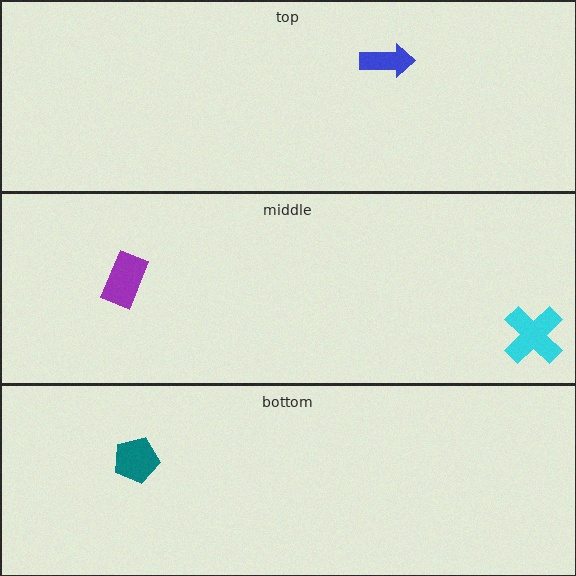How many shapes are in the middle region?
2.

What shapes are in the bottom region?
The teal pentagon.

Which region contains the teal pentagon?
The bottom region.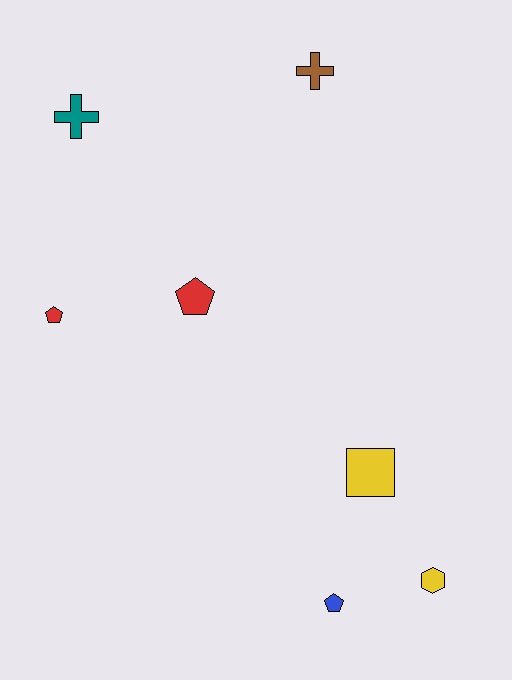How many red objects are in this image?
There are 2 red objects.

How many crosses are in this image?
There are 2 crosses.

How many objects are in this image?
There are 7 objects.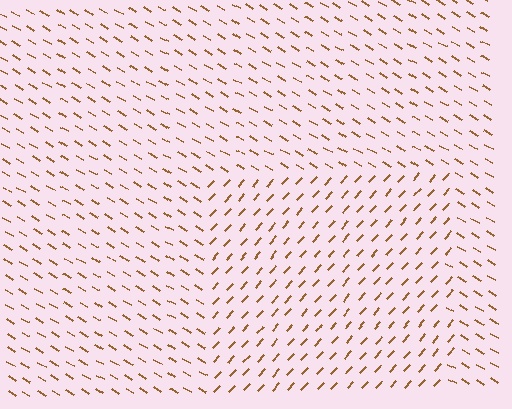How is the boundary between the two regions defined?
The boundary is defined purely by a change in line orientation (approximately 79 degrees difference). All lines are the same color and thickness.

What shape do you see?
I see a rectangle.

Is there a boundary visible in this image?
Yes, there is a texture boundary formed by a change in line orientation.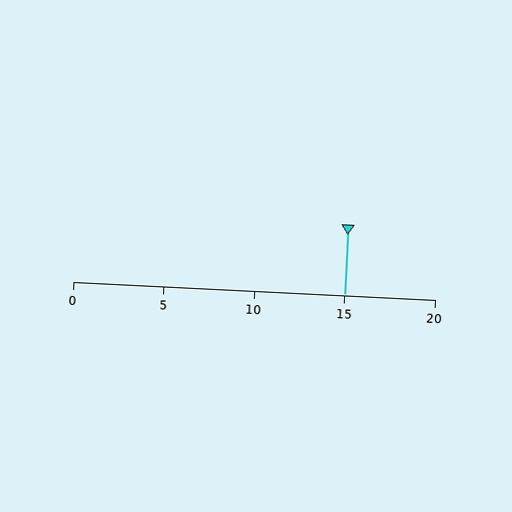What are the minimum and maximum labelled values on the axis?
The axis runs from 0 to 20.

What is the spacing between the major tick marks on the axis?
The major ticks are spaced 5 apart.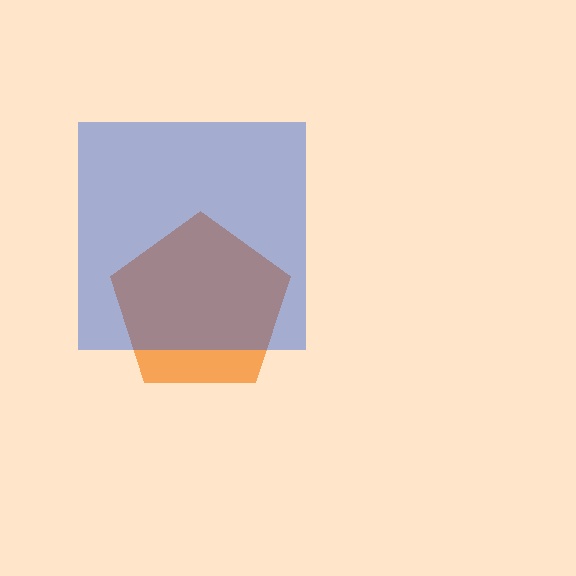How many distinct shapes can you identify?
There are 2 distinct shapes: an orange pentagon, a blue square.